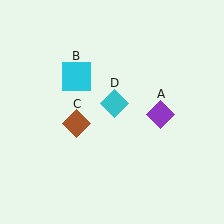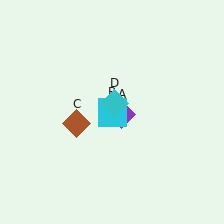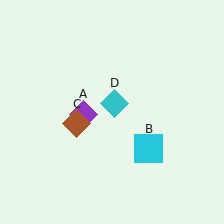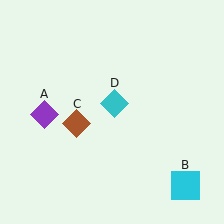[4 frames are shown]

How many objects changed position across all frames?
2 objects changed position: purple diamond (object A), cyan square (object B).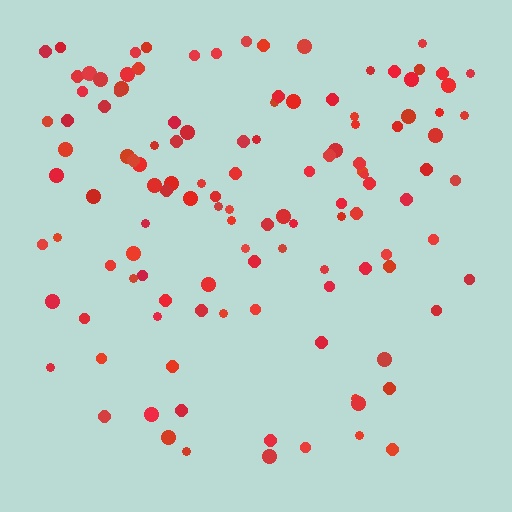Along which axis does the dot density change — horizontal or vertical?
Vertical.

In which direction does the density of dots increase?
From bottom to top, with the top side densest.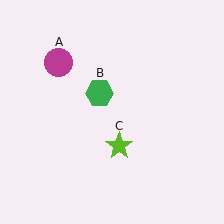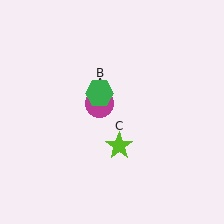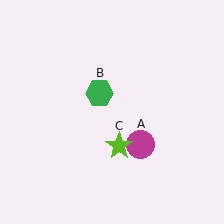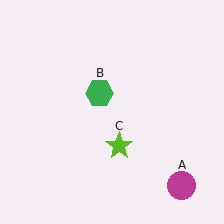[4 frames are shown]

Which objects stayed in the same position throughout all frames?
Green hexagon (object B) and lime star (object C) remained stationary.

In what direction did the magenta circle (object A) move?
The magenta circle (object A) moved down and to the right.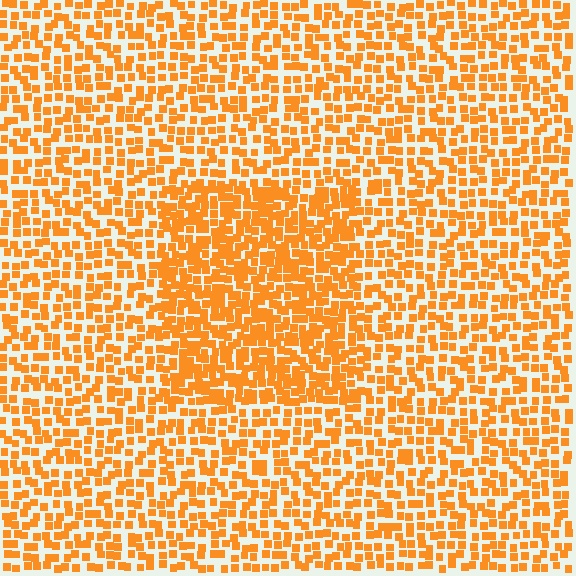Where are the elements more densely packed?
The elements are more densely packed inside the rectangle boundary.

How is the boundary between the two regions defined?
The boundary is defined by a change in element density (approximately 1.7x ratio). All elements are the same color, size, and shape.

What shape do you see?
I see a rectangle.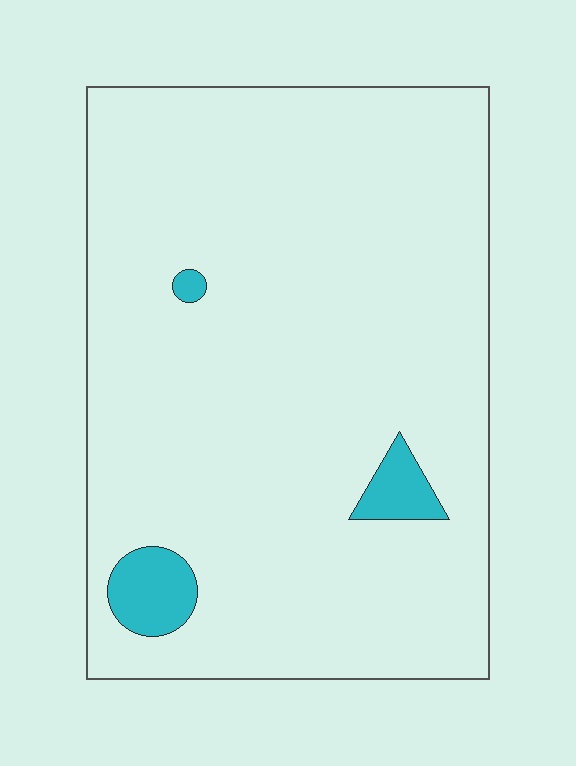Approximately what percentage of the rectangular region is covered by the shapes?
Approximately 5%.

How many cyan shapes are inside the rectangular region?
3.